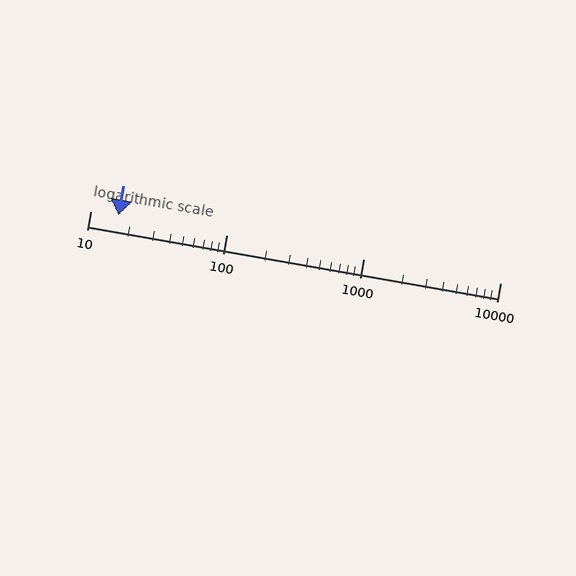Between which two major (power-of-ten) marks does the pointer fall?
The pointer is between 10 and 100.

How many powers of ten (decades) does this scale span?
The scale spans 3 decades, from 10 to 10000.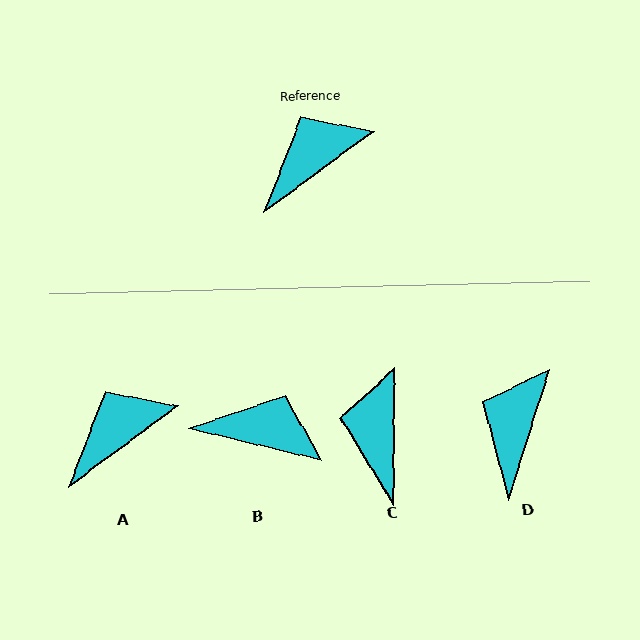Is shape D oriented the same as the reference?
No, it is off by about 36 degrees.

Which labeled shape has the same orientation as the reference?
A.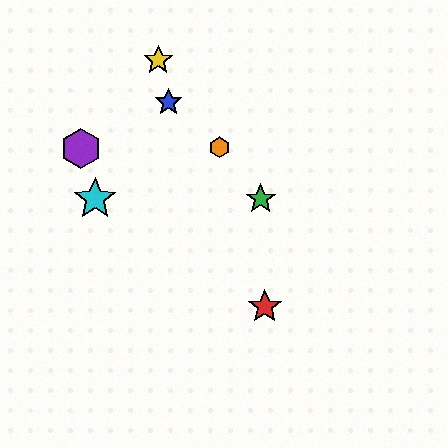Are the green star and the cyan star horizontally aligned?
Yes, both are at y≈199.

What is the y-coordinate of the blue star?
The blue star is at y≈102.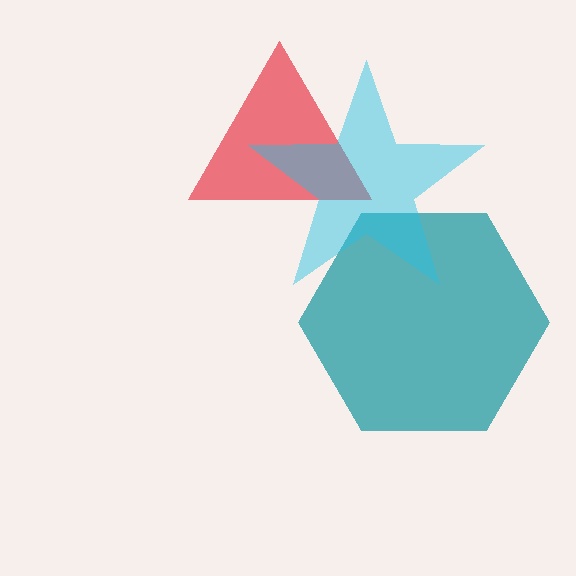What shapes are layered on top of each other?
The layered shapes are: a red triangle, a teal hexagon, a cyan star.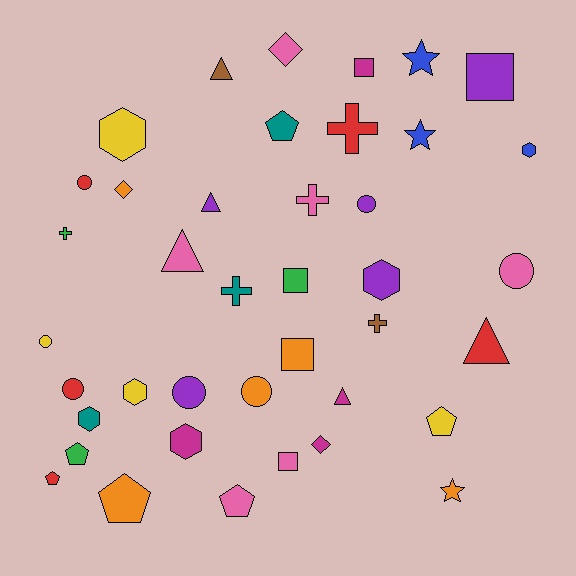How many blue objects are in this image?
There are 3 blue objects.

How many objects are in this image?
There are 40 objects.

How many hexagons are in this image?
There are 6 hexagons.